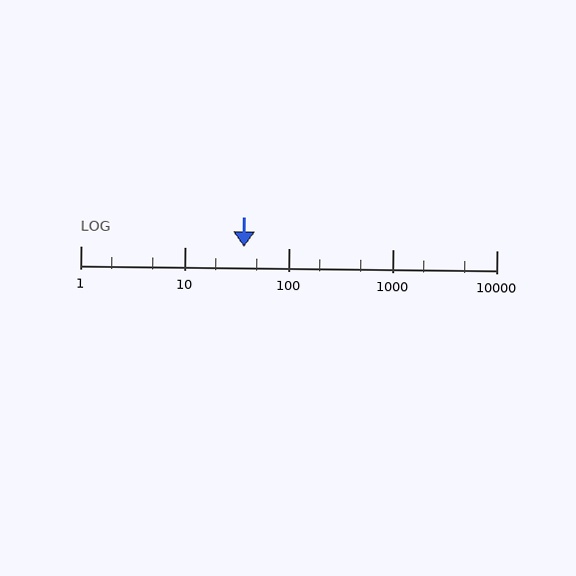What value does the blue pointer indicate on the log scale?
The pointer indicates approximately 37.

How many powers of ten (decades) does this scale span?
The scale spans 4 decades, from 1 to 10000.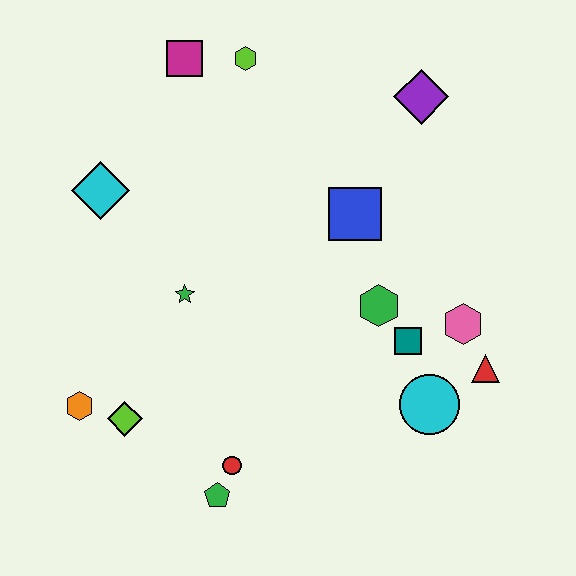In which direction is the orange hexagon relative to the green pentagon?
The orange hexagon is to the left of the green pentagon.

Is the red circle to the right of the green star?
Yes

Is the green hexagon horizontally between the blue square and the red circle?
No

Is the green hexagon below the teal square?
No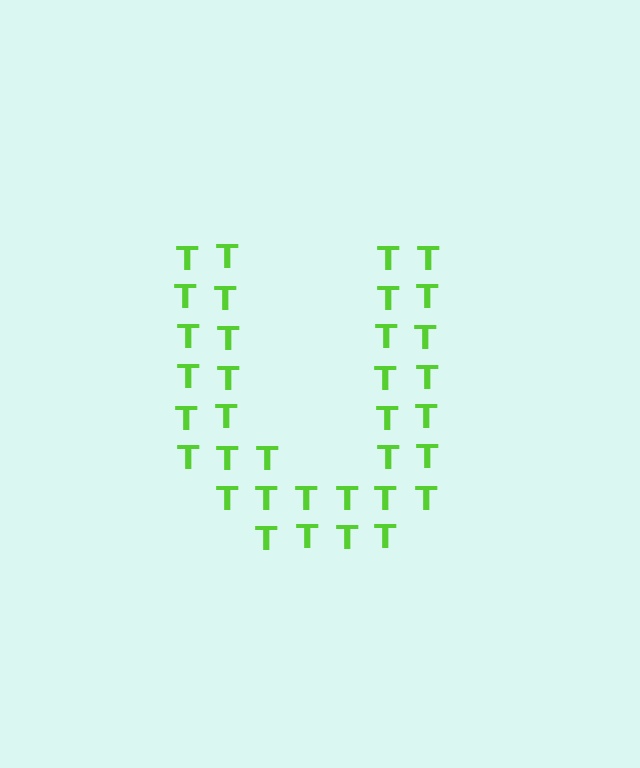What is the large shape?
The large shape is the letter U.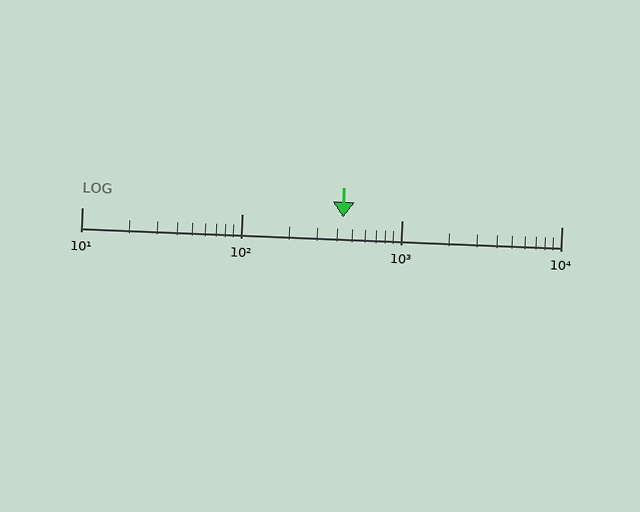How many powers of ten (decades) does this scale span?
The scale spans 3 decades, from 10 to 10000.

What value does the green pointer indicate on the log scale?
The pointer indicates approximately 430.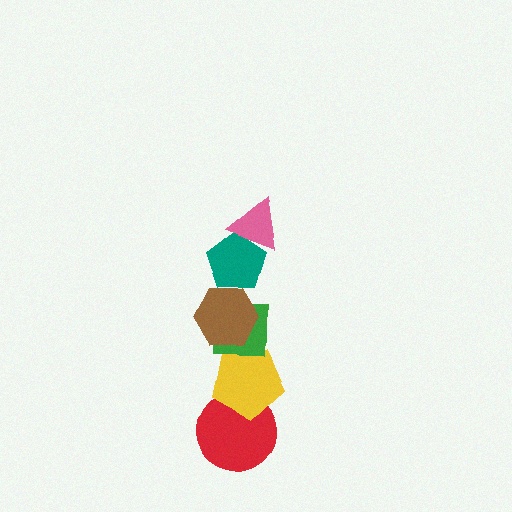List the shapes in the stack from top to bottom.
From top to bottom: the pink triangle, the teal pentagon, the brown hexagon, the green square, the yellow pentagon, the red circle.